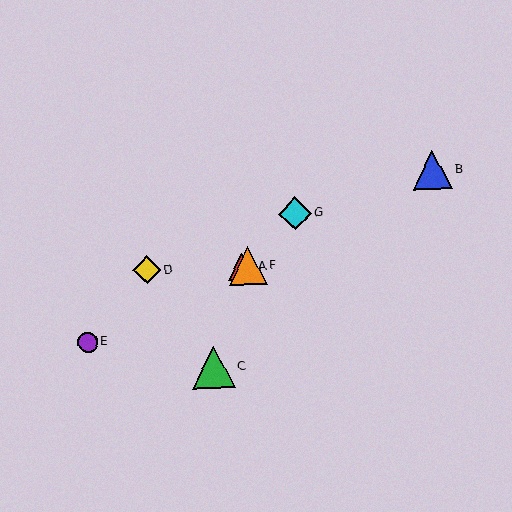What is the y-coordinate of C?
Object C is at y≈367.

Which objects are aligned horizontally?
Objects A, D, F are aligned horizontally.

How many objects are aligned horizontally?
3 objects (A, D, F) are aligned horizontally.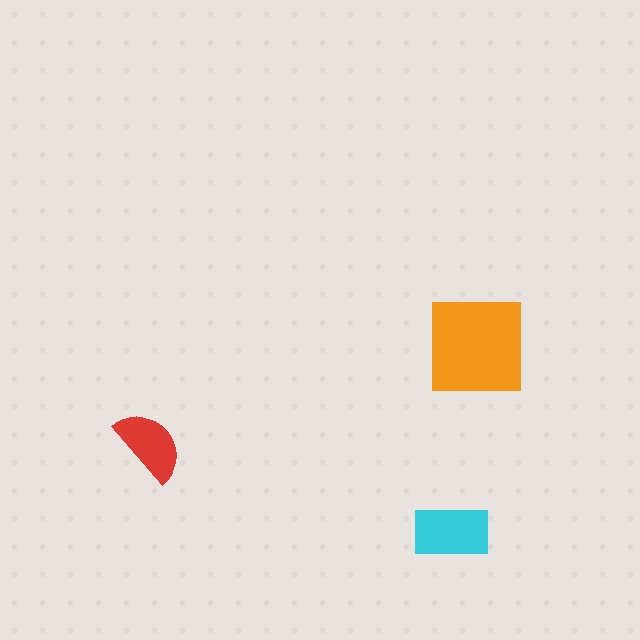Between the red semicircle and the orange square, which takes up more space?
The orange square.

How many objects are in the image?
There are 3 objects in the image.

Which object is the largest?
The orange square.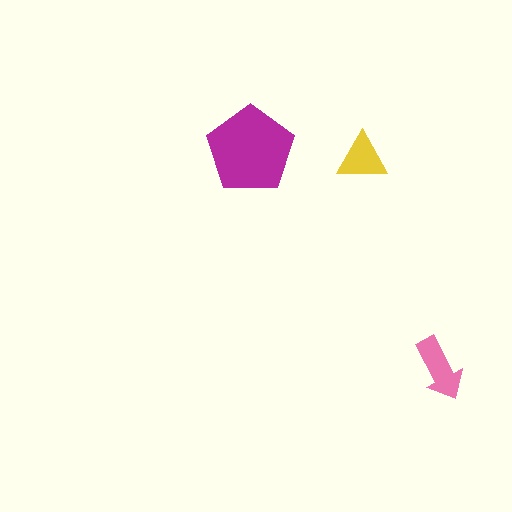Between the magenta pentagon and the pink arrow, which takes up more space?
The magenta pentagon.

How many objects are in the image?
There are 3 objects in the image.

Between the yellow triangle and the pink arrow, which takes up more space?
The pink arrow.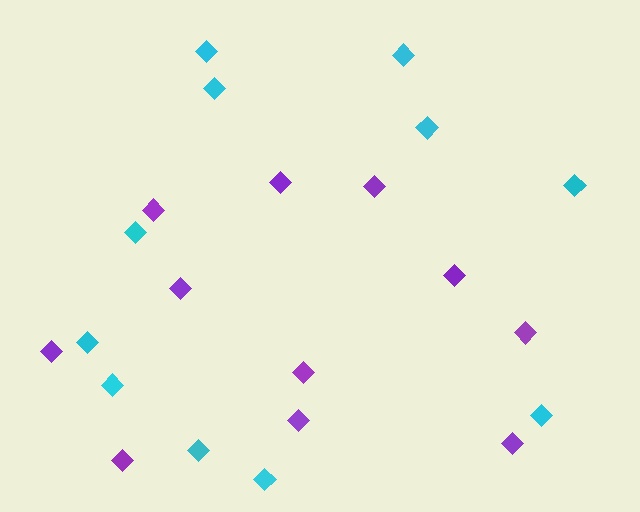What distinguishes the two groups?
There are 2 groups: one group of purple diamonds (11) and one group of cyan diamonds (11).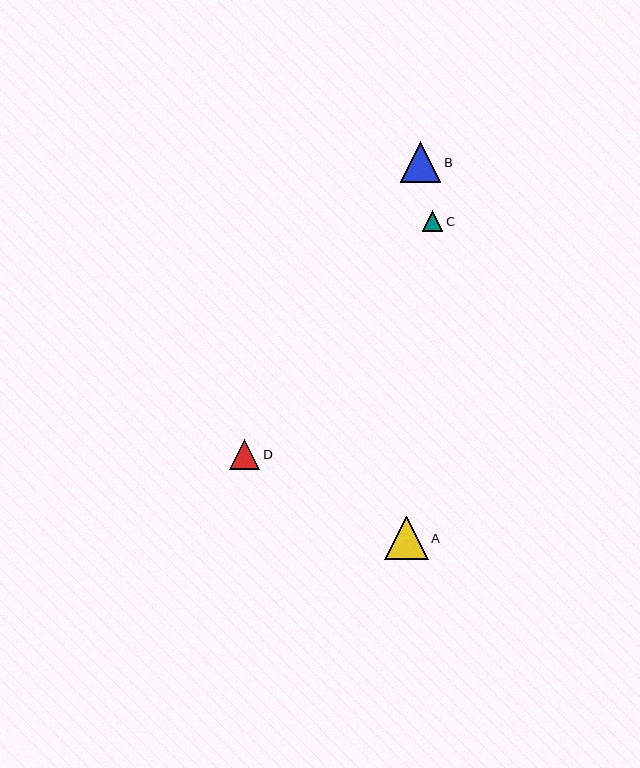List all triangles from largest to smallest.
From largest to smallest: A, B, D, C.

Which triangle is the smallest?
Triangle C is the smallest with a size of approximately 21 pixels.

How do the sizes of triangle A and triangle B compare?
Triangle A and triangle B are approximately the same size.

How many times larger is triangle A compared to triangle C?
Triangle A is approximately 2.1 times the size of triangle C.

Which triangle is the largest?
Triangle A is the largest with a size of approximately 43 pixels.